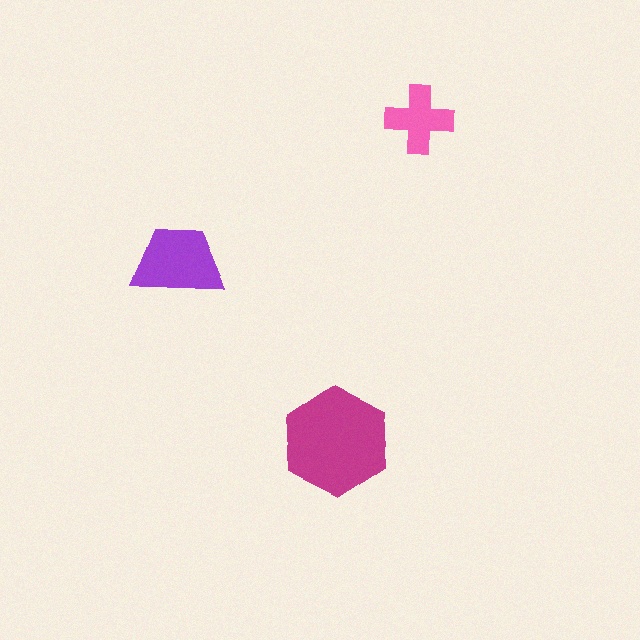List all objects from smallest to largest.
The pink cross, the purple trapezoid, the magenta hexagon.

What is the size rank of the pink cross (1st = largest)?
3rd.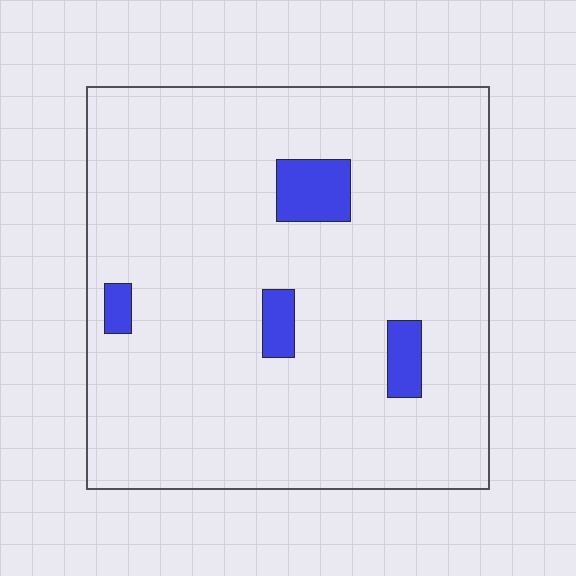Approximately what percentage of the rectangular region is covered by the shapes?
Approximately 5%.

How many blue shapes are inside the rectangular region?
4.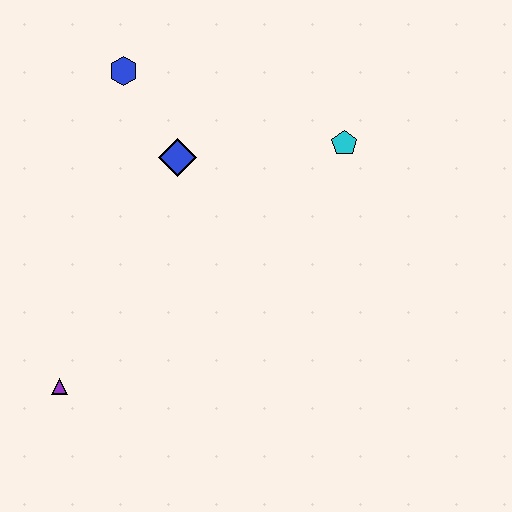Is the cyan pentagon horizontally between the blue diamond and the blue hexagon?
No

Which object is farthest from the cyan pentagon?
The purple triangle is farthest from the cyan pentagon.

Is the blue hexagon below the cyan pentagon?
No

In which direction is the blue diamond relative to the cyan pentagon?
The blue diamond is to the left of the cyan pentagon.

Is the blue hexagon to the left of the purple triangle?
No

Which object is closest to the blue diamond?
The blue hexagon is closest to the blue diamond.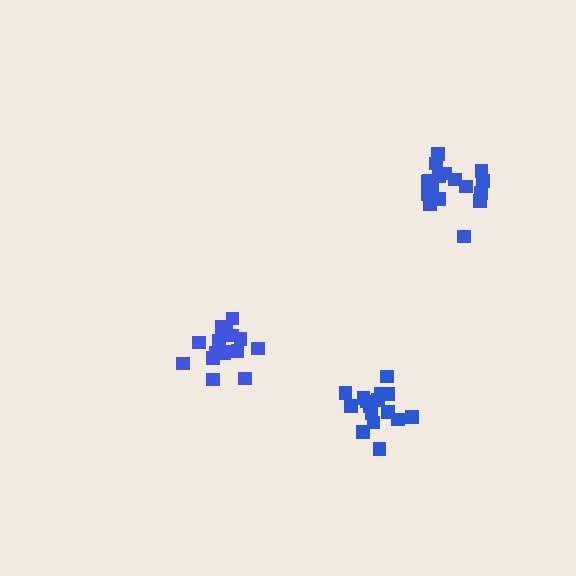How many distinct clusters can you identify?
There are 3 distinct clusters.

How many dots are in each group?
Group 1: 17 dots, Group 2: 16 dots, Group 3: 16 dots (49 total).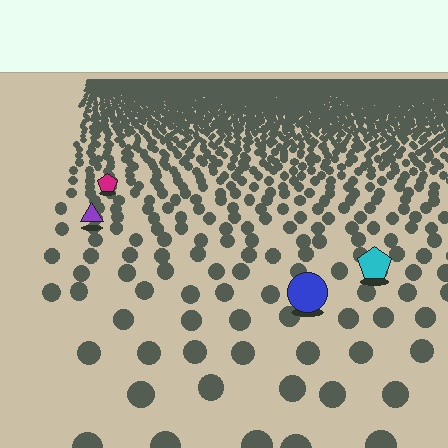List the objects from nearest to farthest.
From nearest to farthest: the blue circle, the cyan pentagon, the purple triangle, the magenta pentagon.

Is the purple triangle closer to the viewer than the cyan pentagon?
No. The cyan pentagon is closer — you can tell from the texture gradient: the ground texture is coarser near it.